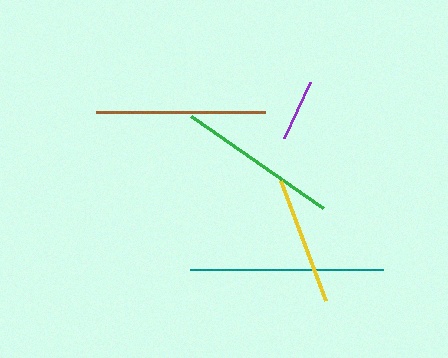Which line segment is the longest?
The teal line is the longest at approximately 193 pixels.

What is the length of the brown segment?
The brown segment is approximately 169 pixels long.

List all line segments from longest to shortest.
From longest to shortest: teal, brown, green, yellow, purple.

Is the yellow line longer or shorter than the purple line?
The yellow line is longer than the purple line.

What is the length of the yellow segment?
The yellow segment is approximately 128 pixels long.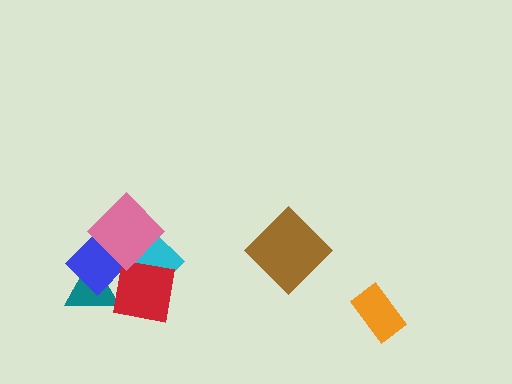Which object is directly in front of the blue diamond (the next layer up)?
The cyan diamond is directly in front of the blue diamond.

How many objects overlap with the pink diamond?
3 objects overlap with the pink diamond.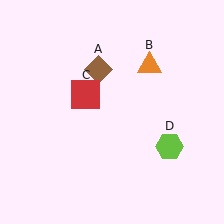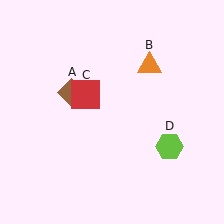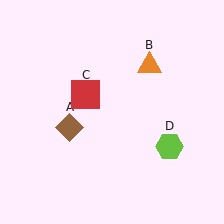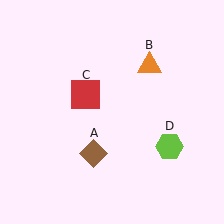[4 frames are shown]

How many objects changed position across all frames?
1 object changed position: brown diamond (object A).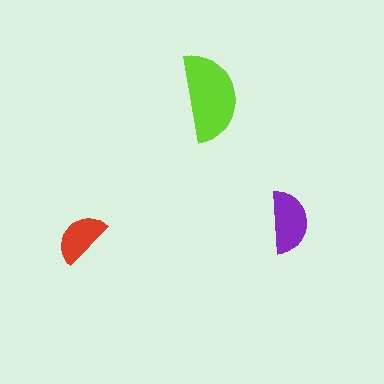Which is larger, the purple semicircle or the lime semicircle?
The lime one.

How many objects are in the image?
There are 3 objects in the image.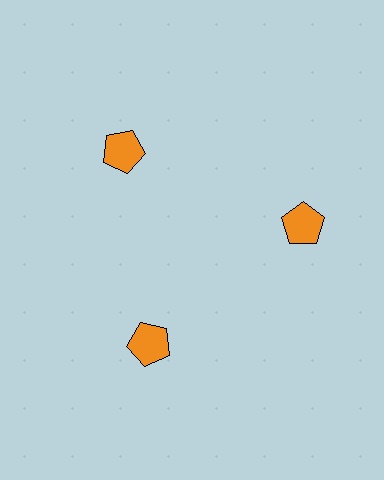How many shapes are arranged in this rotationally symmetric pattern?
There are 3 shapes, arranged in 3 groups of 1.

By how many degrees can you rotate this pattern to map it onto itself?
The pattern maps onto itself every 120 degrees of rotation.